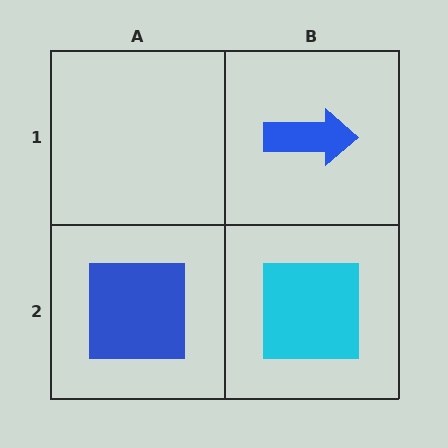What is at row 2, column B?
A cyan square.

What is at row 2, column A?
A blue square.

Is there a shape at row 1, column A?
No, that cell is empty.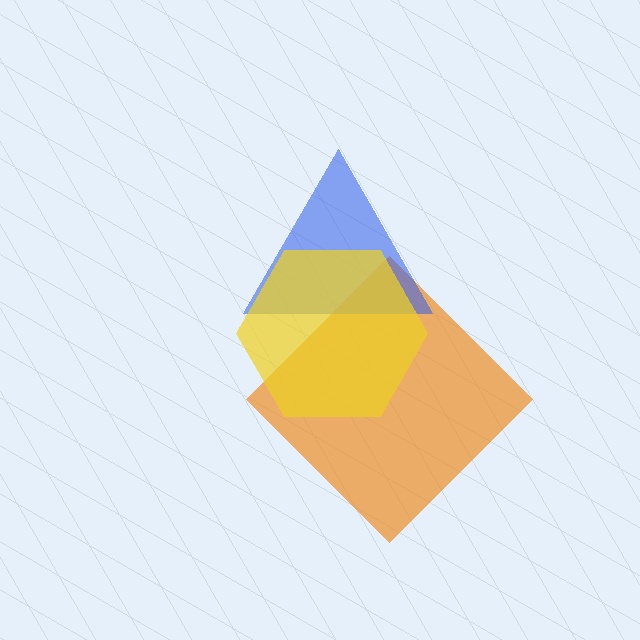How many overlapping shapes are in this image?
There are 3 overlapping shapes in the image.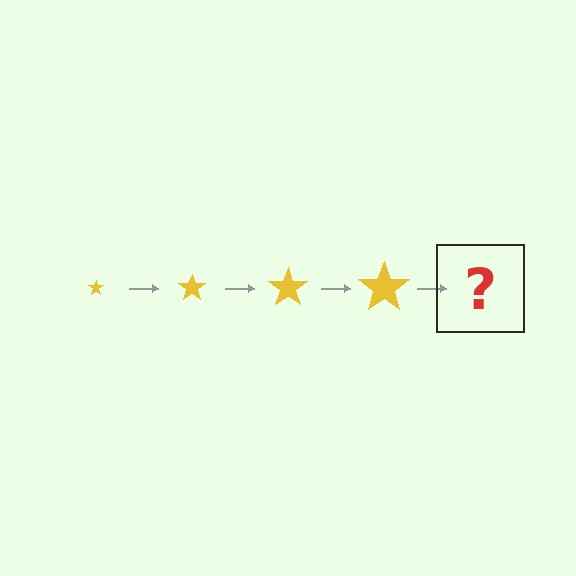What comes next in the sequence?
The next element should be a yellow star, larger than the previous one.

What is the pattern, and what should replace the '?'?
The pattern is that the star gets progressively larger each step. The '?' should be a yellow star, larger than the previous one.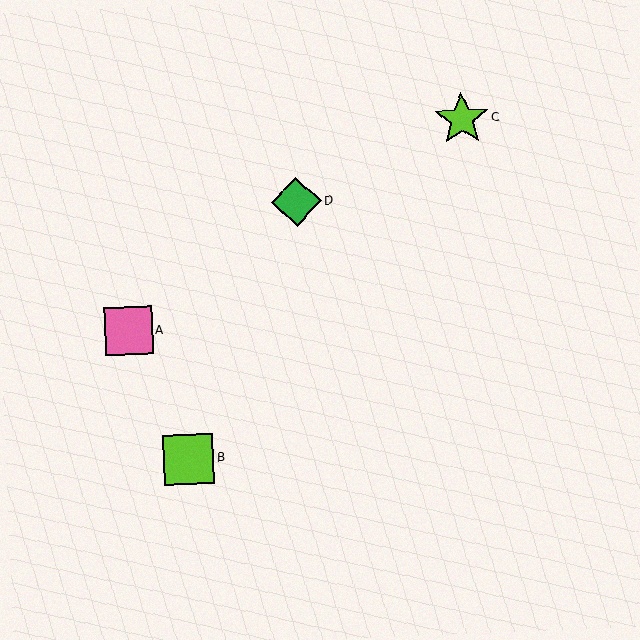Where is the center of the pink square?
The center of the pink square is at (129, 331).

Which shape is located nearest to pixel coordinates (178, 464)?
The lime square (labeled B) at (189, 459) is nearest to that location.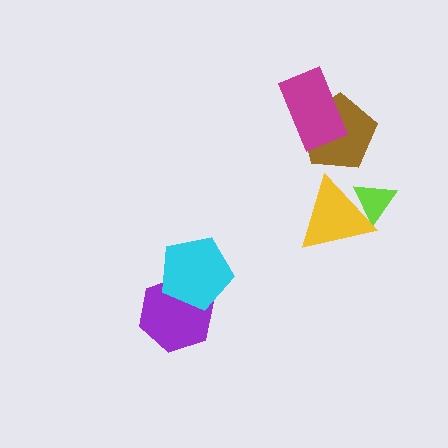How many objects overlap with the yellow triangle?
1 object overlaps with the yellow triangle.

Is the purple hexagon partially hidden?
Yes, it is partially covered by another shape.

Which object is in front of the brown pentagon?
The magenta rectangle is in front of the brown pentagon.